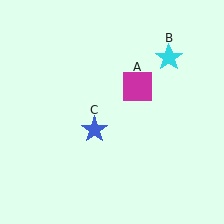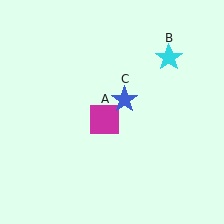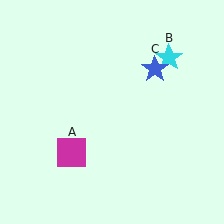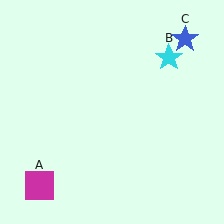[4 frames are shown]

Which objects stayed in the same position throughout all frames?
Cyan star (object B) remained stationary.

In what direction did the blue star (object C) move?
The blue star (object C) moved up and to the right.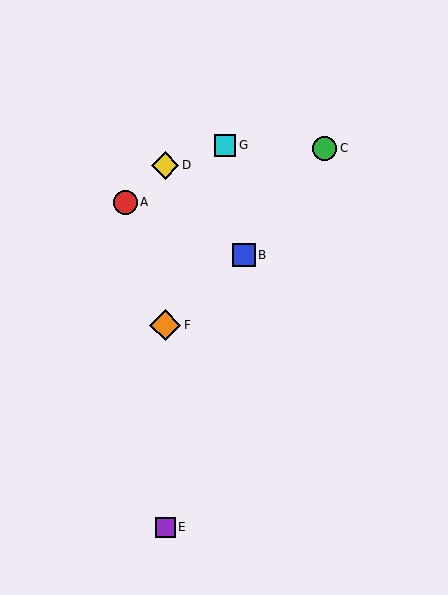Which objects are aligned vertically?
Objects D, E, F are aligned vertically.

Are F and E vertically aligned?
Yes, both are at x≈165.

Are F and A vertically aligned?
No, F is at x≈165 and A is at x≈125.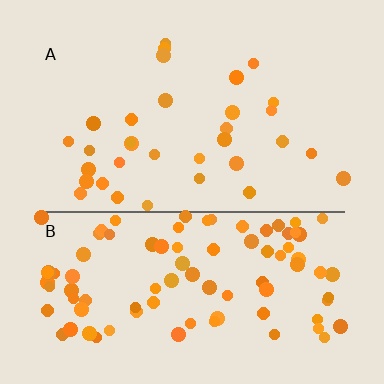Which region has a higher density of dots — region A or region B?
B (the bottom).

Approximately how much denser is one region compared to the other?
Approximately 2.8× — region B over region A.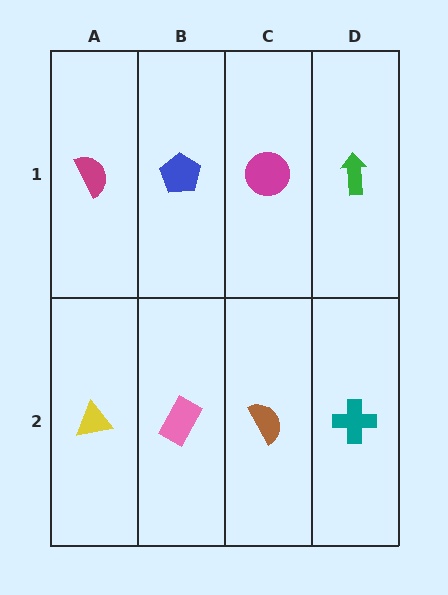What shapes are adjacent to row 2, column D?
A green arrow (row 1, column D), a brown semicircle (row 2, column C).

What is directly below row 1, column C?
A brown semicircle.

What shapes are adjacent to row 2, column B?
A blue pentagon (row 1, column B), a yellow triangle (row 2, column A), a brown semicircle (row 2, column C).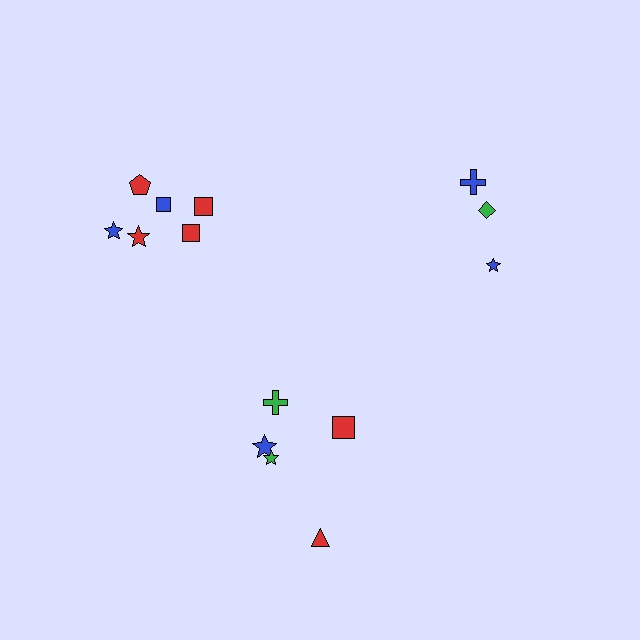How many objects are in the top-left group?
There are 6 objects.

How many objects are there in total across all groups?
There are 14 objects.